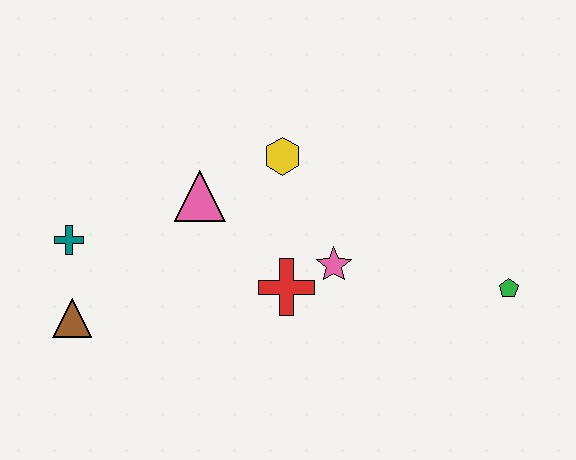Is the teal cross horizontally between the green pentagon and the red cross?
No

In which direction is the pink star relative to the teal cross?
The pink star is to the right of the teal cross.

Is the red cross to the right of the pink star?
No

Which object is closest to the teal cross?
The brown triangle is closest to the teal cross.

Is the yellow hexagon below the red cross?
No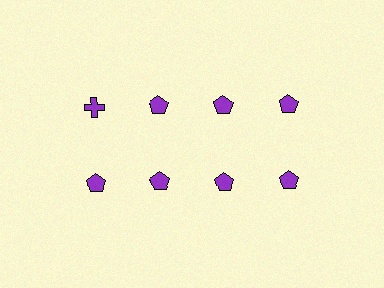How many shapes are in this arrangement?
There are 8 shapes arranged in a grid pattern.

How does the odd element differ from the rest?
It has a different shape: cross instead of pentagon.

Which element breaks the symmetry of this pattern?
The purple cross in the top row, leftmost column breaks the symmetry. All other shapes are purple pentagons.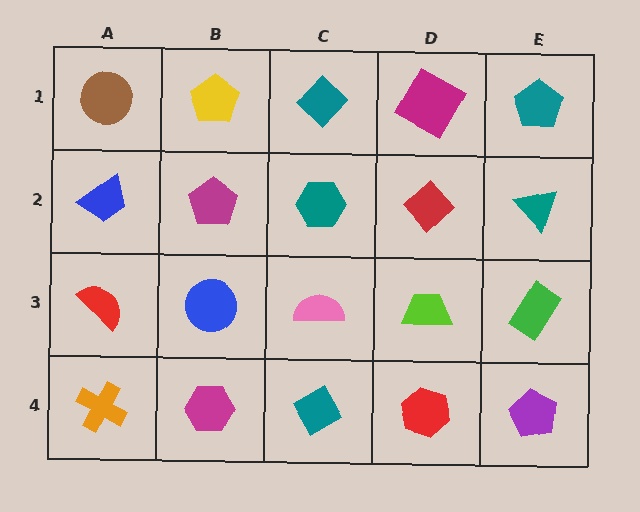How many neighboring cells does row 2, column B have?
4.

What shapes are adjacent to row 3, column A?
A blue trapezoid (row 2, column A), an orange cross (row 4, column A), a blue circle (row 3, column B).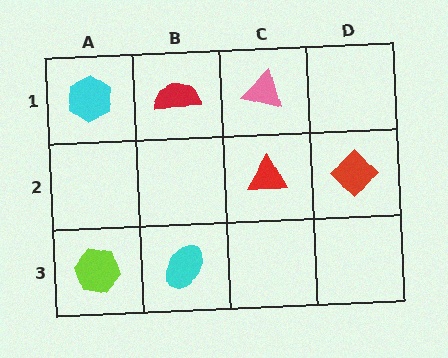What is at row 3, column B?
A cyan ellipse.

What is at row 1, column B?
A red semicircle.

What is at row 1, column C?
A pink triangle.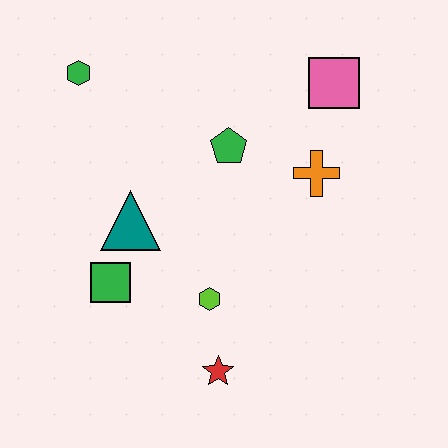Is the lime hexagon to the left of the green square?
No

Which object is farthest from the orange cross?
The green hexagon is farthest from the orange cross.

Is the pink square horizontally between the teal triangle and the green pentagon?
No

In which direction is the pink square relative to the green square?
The pink square is to the right of the green square.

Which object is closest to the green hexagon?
The teal triangle is closest to the green hexagon.